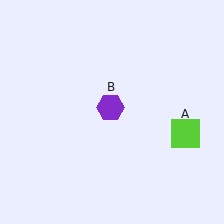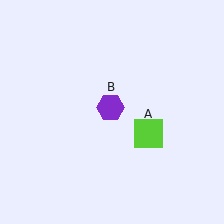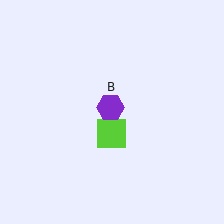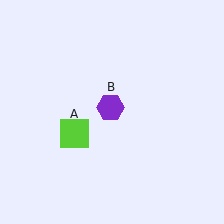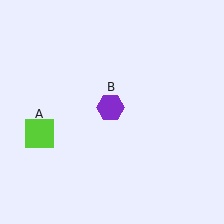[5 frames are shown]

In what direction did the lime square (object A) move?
The lime square (object A) moved left.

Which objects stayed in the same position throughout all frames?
Purple hexagon (object B) remained stationary.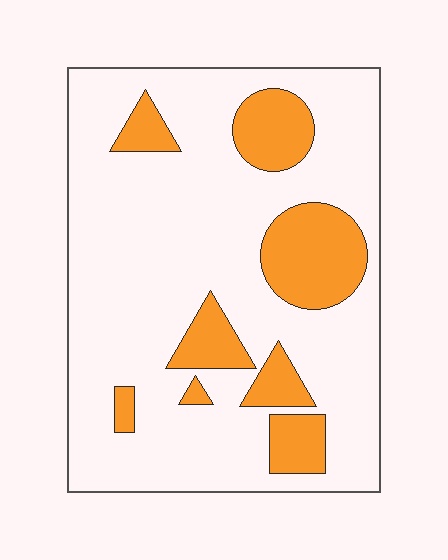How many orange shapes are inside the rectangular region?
8.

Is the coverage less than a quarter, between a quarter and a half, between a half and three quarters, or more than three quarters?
Less than a quarter.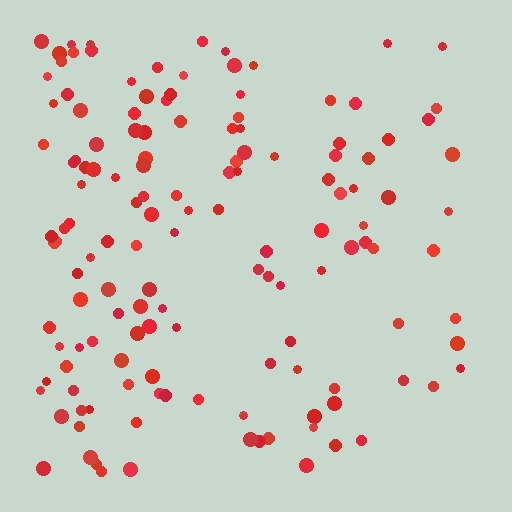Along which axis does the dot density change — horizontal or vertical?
Horizontal.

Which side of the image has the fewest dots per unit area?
The right.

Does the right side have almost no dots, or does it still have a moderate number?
Still a moderate number, just noticeably fewer than the left.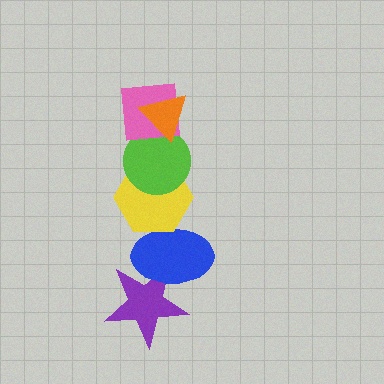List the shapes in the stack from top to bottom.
From top to bottom: the orange triangle, the pink square, the lime circle, the yellow hexagon, the blue ellipse, the purple star.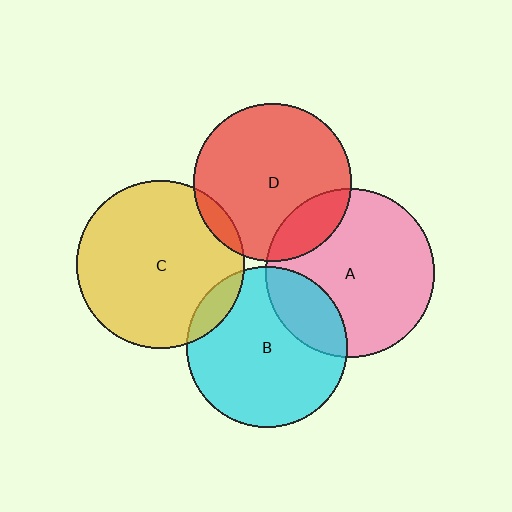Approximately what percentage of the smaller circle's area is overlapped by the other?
Approximately 20%.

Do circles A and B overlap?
Yes.